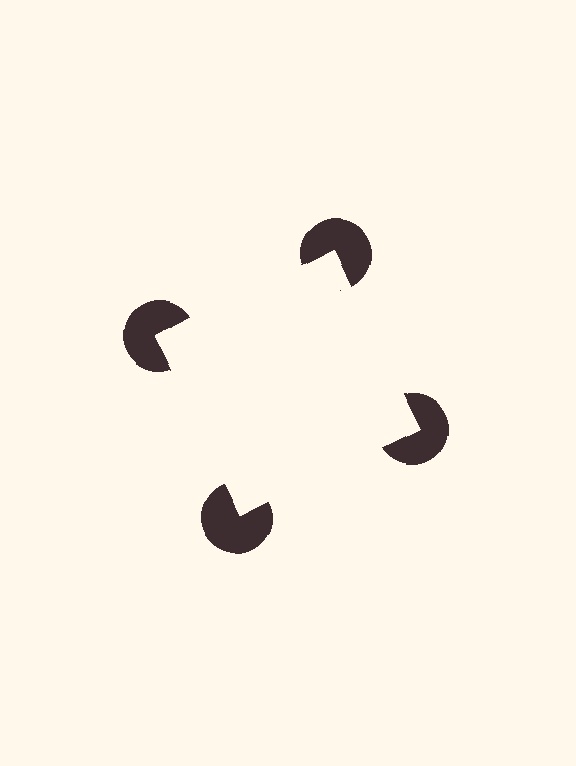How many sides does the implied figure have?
4 sides.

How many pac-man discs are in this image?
There are 4 — one at each vertex of the illusory square.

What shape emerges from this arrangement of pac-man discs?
An illusory square — its edges are inferred from the aligned wedge cuts in the pac-man discs, not physically drawn.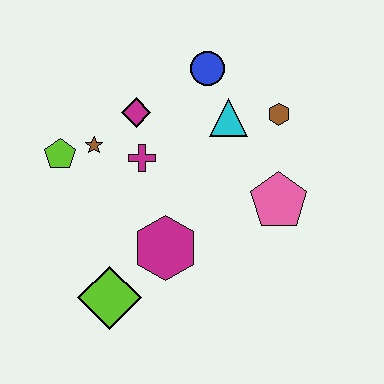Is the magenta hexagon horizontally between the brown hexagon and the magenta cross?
Yes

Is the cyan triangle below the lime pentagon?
No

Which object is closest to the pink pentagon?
The brown hexagon is closest to the pink pentagon.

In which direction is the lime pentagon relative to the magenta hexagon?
The lime pentagon is to the left of the magenta hexagon.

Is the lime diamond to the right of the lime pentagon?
Yes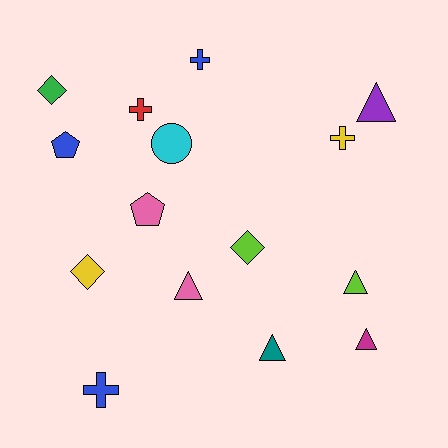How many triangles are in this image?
There are 5 triangles.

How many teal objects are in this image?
There is 1 teal object.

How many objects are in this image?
There are 15 objects.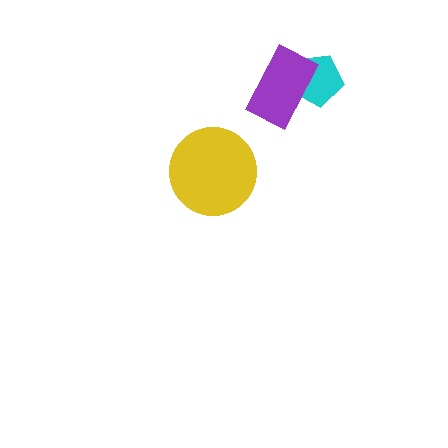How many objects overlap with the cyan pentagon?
1 object overlaps with the cyan pentagon.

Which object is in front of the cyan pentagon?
The purple rectangle is in front of the cyan pentagon.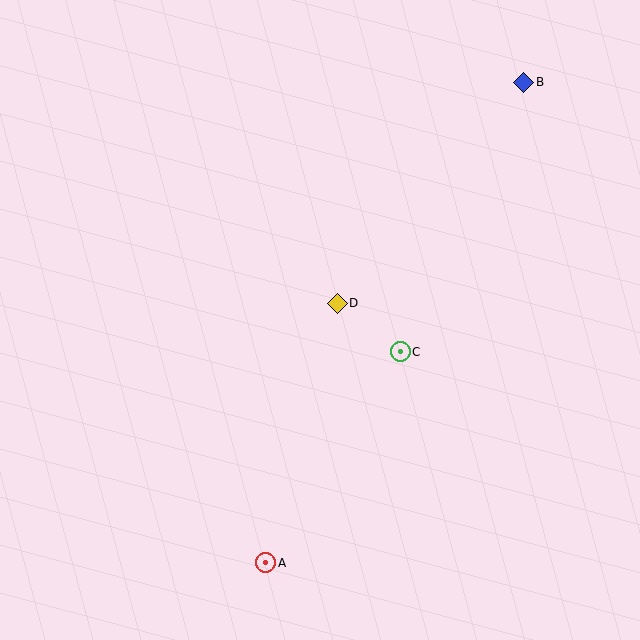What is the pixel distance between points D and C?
The distance between D and C is 79 pixels.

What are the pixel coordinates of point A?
Point A is at (266, 563).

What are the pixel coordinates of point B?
Point B is at (524, 82).